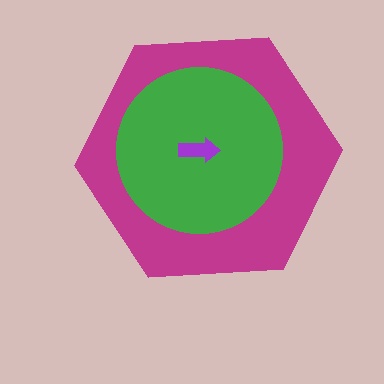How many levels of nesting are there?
3.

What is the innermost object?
The purple arrow.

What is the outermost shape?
The magenta hexagon.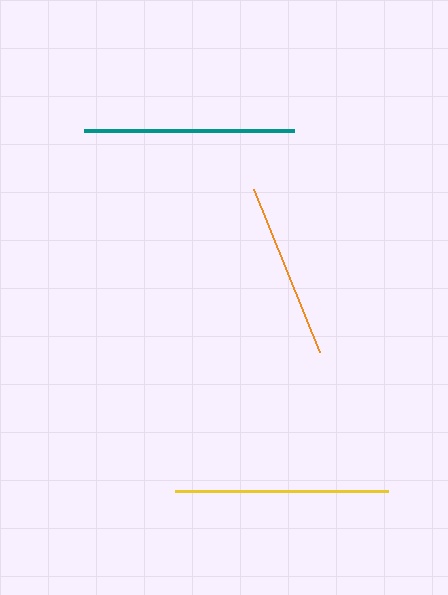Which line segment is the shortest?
The orange line is the shortest at approximately 176 pixels.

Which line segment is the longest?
The yellow line is the longest at approximately 212 pixels.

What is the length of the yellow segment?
The yellow segment is approximately 212 pixels long.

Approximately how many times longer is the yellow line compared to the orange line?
The yellow line is approximately 1.2 times the length of the orange line.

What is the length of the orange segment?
The orange segment is approximately 176 pixels long.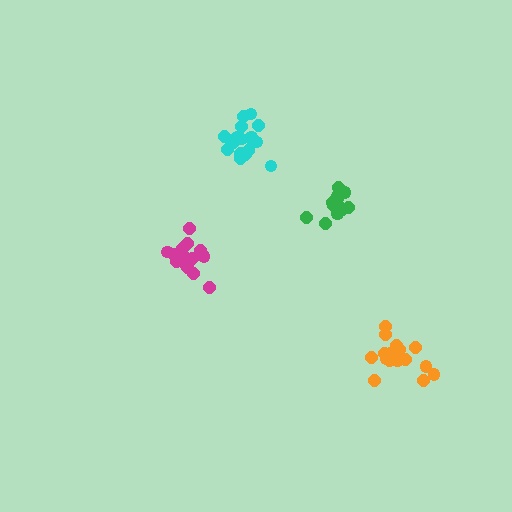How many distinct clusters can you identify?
There are 4 distinct clusters.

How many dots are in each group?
Group 1: 13 dots, Group 2: 19 dots, Group 3: 18 dots, Group 4: 15 dots (65 total).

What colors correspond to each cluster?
The clusters are colored: green, cyan, orange, magenta.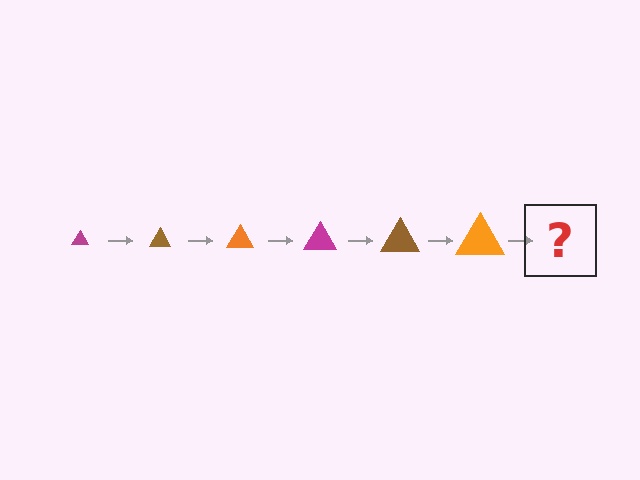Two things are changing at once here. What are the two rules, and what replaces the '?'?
The two rules are that the triangle grows larger each step and the color cycles through magenta, brown, and orange. The '?' should be a magenta triangle, larger than the previous one.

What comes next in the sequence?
The next element should be a magenta triangle, larger than the previous one.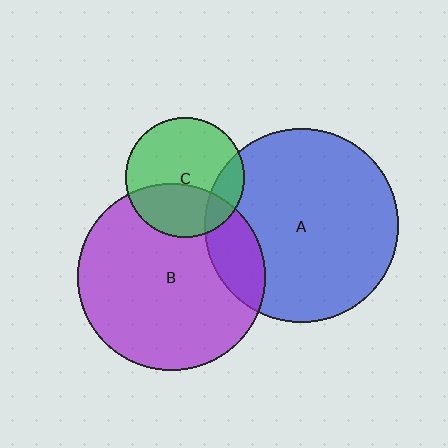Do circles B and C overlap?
Yes.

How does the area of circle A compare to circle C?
Approximately 2.6 times.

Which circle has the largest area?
Circle A (blue).